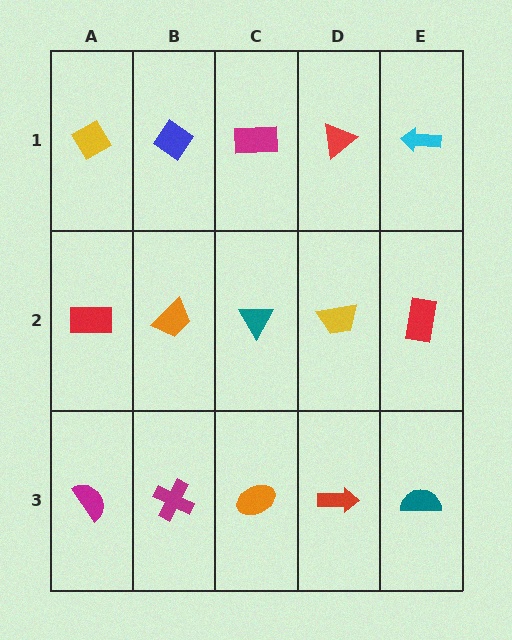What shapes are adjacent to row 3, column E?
A red rectangle (row 2, column E), a red arrow (row 3, column D).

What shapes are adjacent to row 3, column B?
An orange trapezoid (row 2, column B), a magenta semicircle (row 3, column A), an orange ellipse (row 3, column C).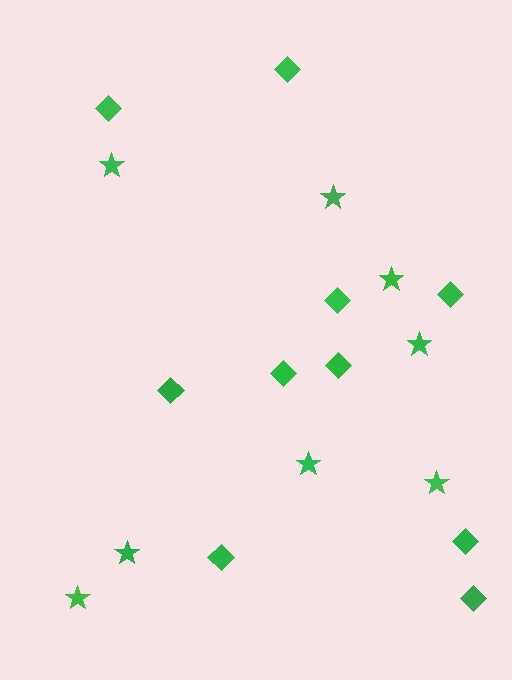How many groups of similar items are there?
There are 2 groups: one group of diamonds (10) and one group of stars (8).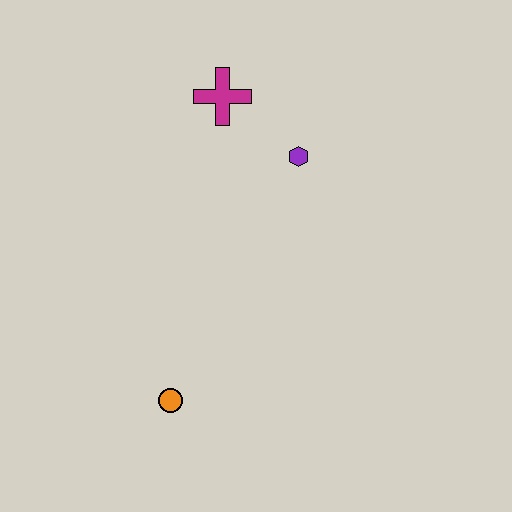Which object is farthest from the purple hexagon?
The orange circle is farthest from the purple hexagon.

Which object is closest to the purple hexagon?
The magenta cross is closest to the purple hexagon.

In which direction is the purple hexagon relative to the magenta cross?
The purple hexagon is to the right of the magenta cross.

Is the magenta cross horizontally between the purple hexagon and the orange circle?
Yes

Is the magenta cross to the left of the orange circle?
No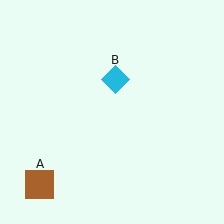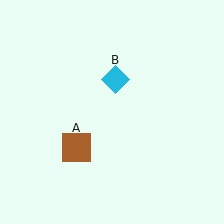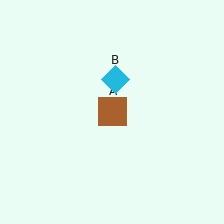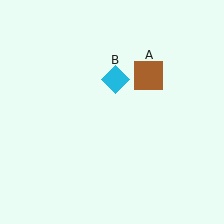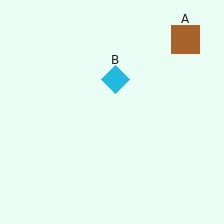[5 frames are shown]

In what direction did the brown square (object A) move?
The brown square (object A) moved up and to the right.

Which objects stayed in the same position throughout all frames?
Cyan diamond (object B) remained stationary.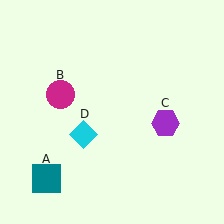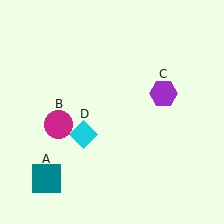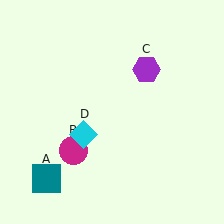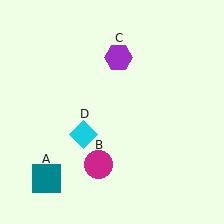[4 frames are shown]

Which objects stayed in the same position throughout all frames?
Teal square (object A) and cyan diamond (object D) remained stationary.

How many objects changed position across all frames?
2 objects changed position: magenta circle (object B), purple hexagon (object C).